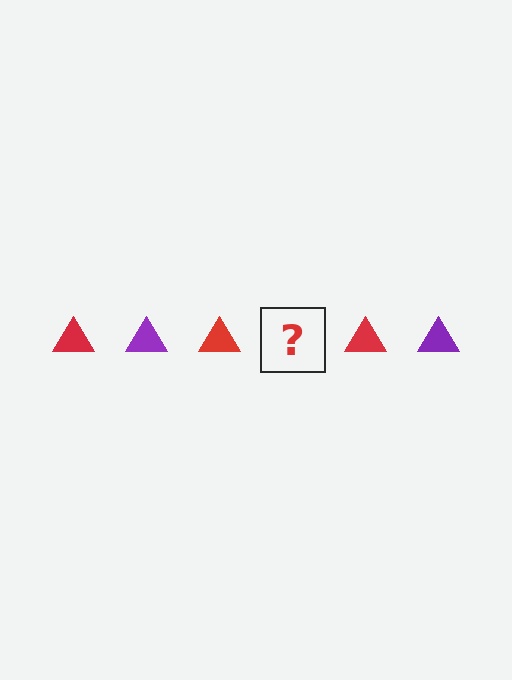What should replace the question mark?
The question mark should be replaced with a purple triangle.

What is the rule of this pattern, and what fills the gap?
The rule is that the pattern cycles through red, purple triangles. The gap should be filled with a purple triangle.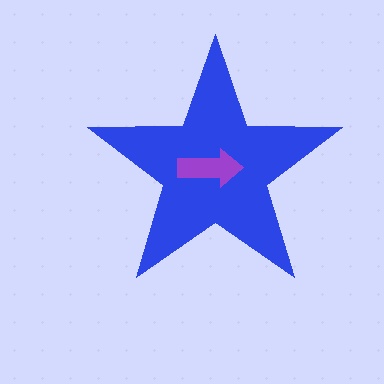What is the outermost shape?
The blue star.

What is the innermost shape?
The purple arrow.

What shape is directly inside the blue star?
The purple arrow.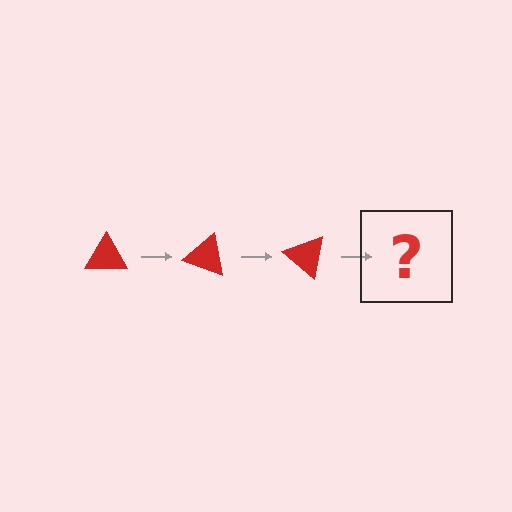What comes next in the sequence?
The next element should be a red triangle rotated 60 degrees.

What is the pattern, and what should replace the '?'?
The pattern is that the triangle rotates 20 degrees each step. The '?' should be a red triangle rotated 60 degrees.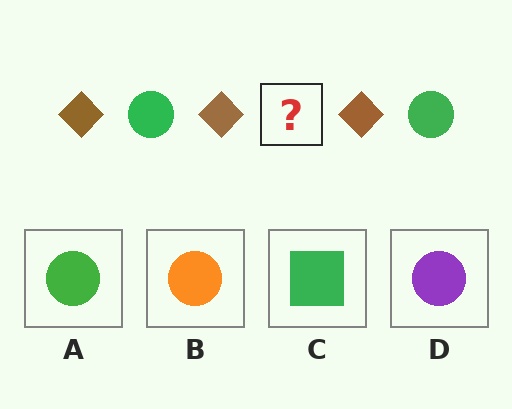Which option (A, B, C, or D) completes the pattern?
A.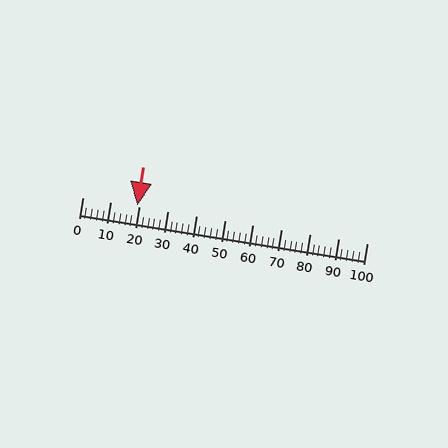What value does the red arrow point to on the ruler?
The red arrow points to approximately 19.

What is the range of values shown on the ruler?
The ruler shows values from 0 to 100.